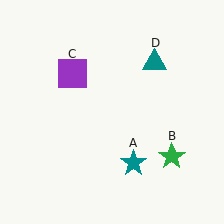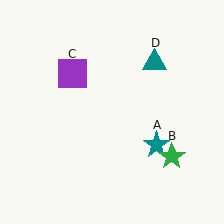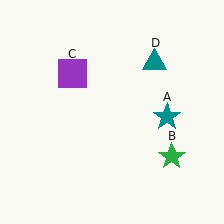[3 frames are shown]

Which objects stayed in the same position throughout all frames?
Green star (object B) and purple square (object C) and teal triangle (object D) remained stationary.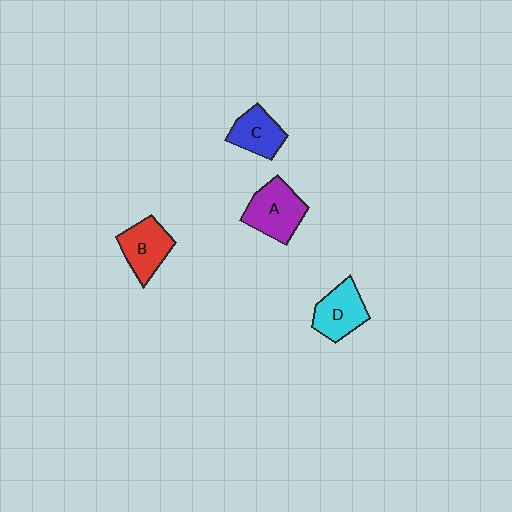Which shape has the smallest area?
Shape C (blue).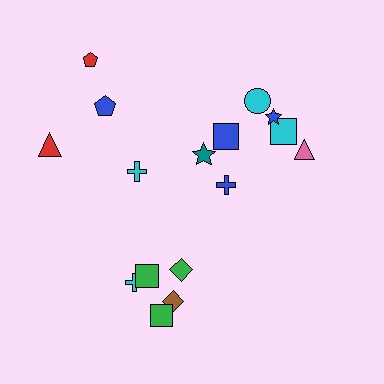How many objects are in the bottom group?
There are 5 objects.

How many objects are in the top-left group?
There are 4 objects.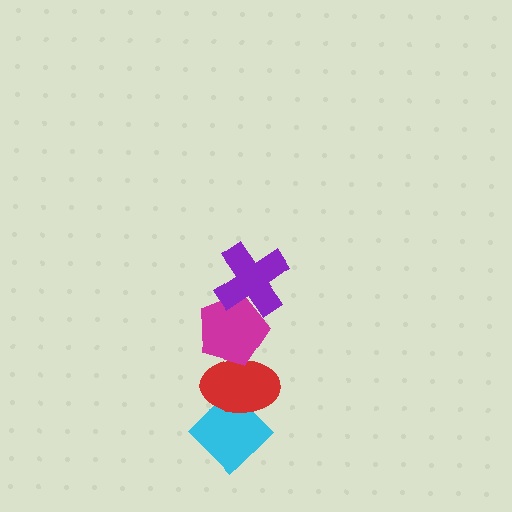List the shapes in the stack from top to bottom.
From top to bottom: the purple cross, the magenta pentagon, the red ellipse, the cyan diamond.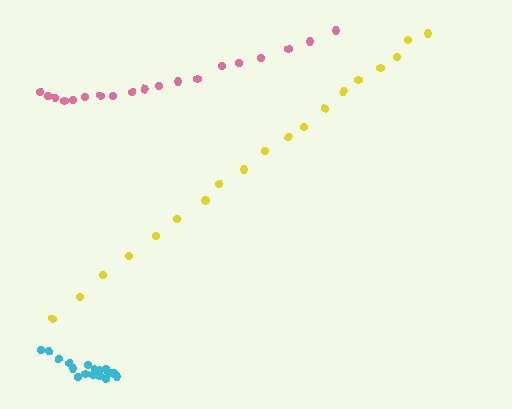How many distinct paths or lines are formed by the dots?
There are 3 distinct paths.